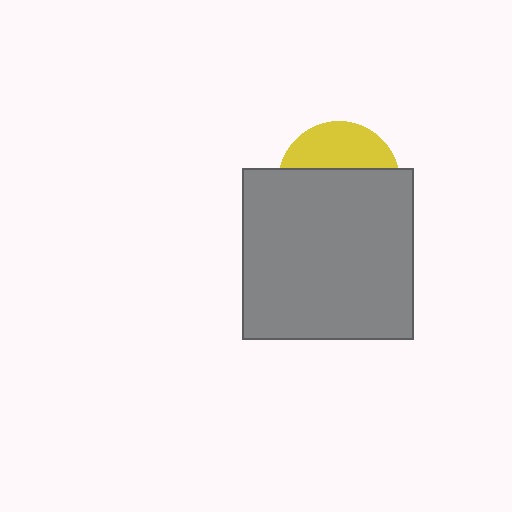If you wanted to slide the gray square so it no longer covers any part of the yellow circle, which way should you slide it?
Slide it down — that is the most direct way to separate the two shapes.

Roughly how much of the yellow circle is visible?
A small part of it is visible (roughly 35%).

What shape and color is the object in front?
The object in front is a gray square.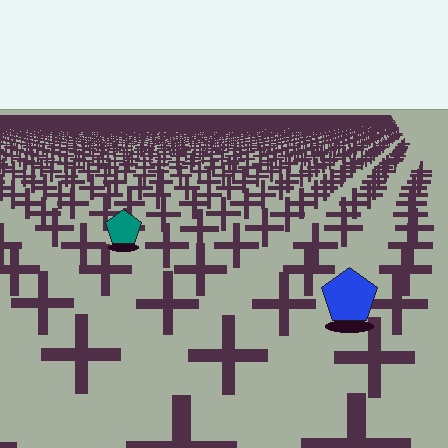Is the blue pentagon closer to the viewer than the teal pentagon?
Yes. The blue pentagon is closer — you can tell from the texture gradient: the ground texture is coarser near it.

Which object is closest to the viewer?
The blue pentagon is closest. The texture marks near it are larger and more spread out.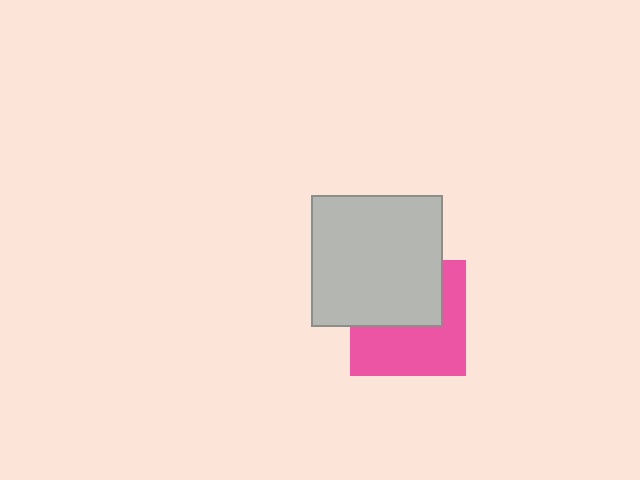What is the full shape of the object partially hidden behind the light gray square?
The partially hidden object is a pink square.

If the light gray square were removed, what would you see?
You would see the complete pink square.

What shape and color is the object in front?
The object in front is a light gray square.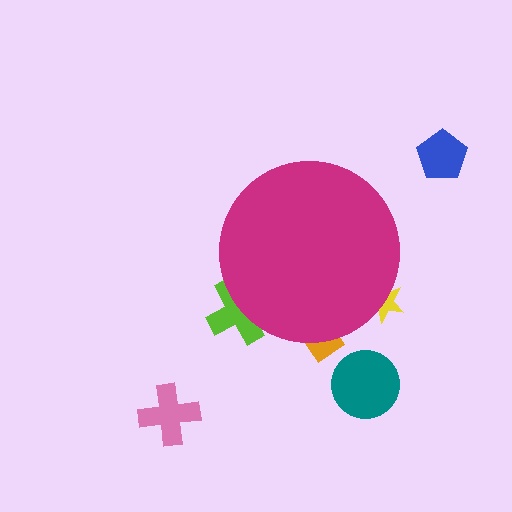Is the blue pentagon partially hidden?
No, the blue pentagon is fully visible.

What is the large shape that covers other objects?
A magenta circle.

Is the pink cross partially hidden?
No, the pink cross is fully visible.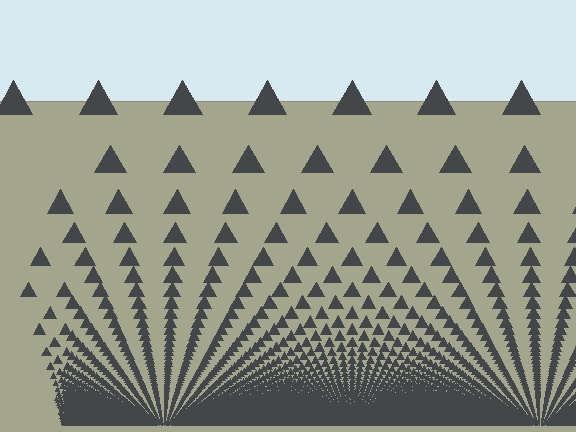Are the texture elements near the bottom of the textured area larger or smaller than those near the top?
Smaller. The gradient is inverted — elements near the bottom are smaller and denser.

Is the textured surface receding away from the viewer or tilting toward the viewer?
The surface appears to tilt toward the viewer. Texture elements get larger and sparser toward the top.